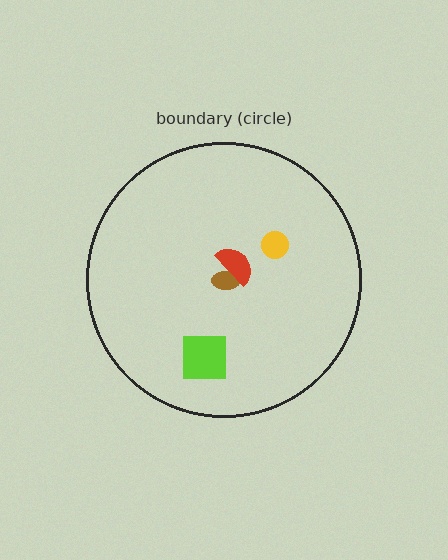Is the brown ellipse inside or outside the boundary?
Inside.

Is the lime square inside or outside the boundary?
Inside.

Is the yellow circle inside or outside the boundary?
Inside.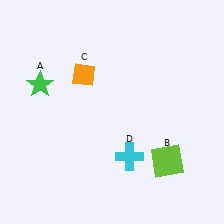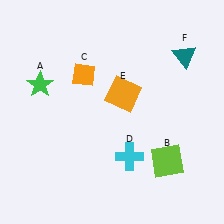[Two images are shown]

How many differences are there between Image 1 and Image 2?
There are 2 differences between the two images.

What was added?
An orange square (E), a teal triangle (F) were added in Image 2.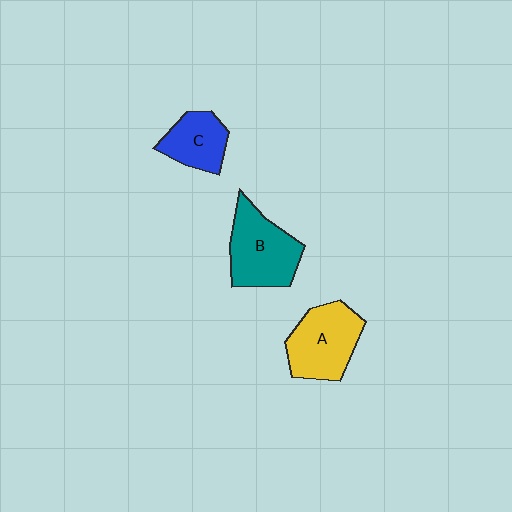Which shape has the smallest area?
Shape C (blue).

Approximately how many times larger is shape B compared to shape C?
Approximately 1.5 times.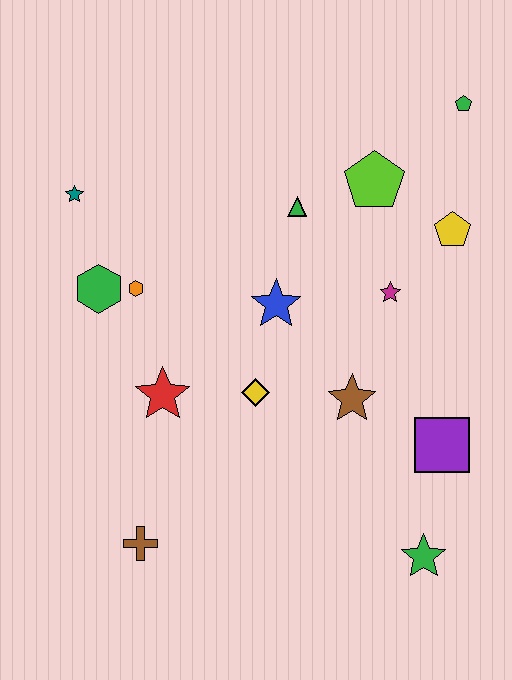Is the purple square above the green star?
Yes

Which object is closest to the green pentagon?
The lime pentagon is closest to the green pentagon.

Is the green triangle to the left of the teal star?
No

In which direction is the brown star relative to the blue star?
The brown star is below the blue star.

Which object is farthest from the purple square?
The teal star is farthest from the purple square.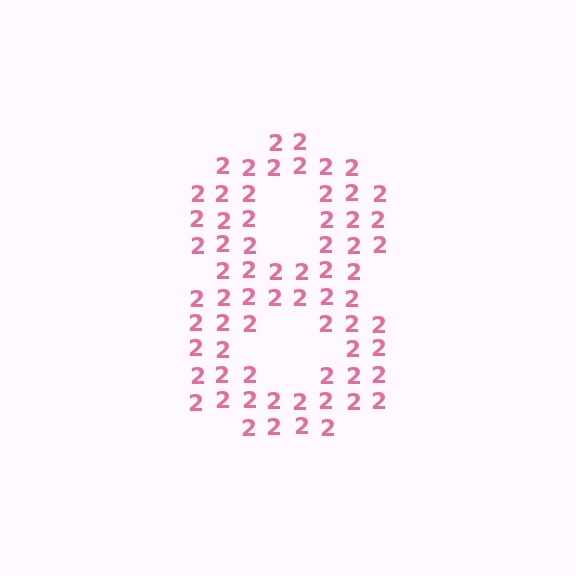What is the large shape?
The large shape is the digit 8.